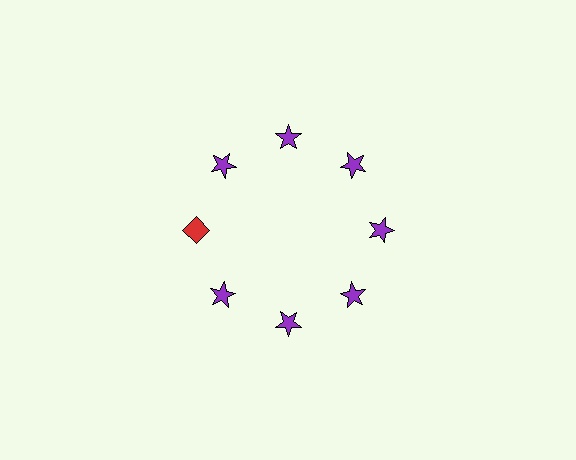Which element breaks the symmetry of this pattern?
The red diamond at roughly the 9 o'clock position breaks the symmetry. All other shapes are purple stars.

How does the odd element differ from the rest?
It differs in both color (red instead of purple) and shape (diamond instead of star).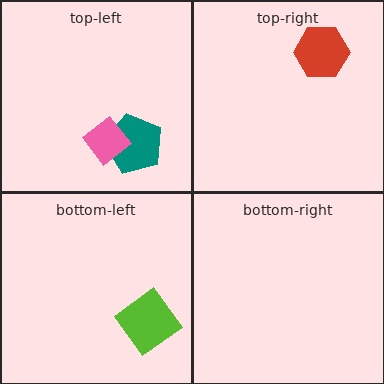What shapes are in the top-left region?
The teal pentagon, the pink diamond.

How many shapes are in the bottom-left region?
1.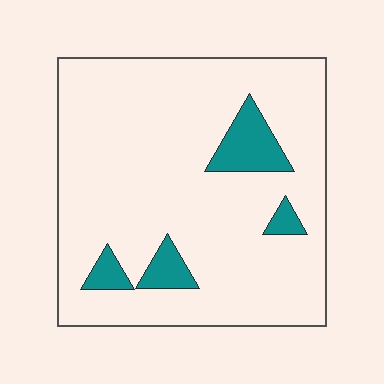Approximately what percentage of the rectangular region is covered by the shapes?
Approximately 10%.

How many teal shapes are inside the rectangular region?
4.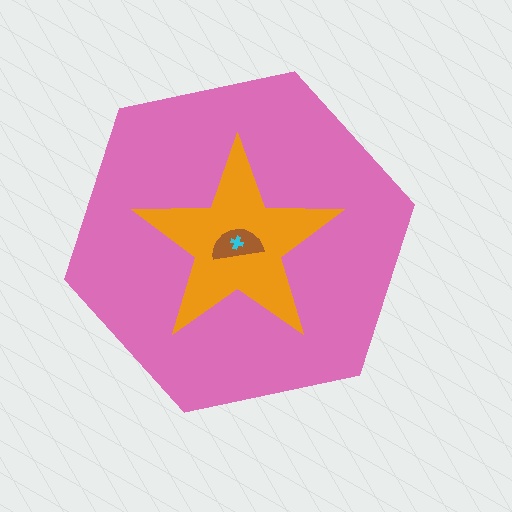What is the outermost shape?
The pink hexagon.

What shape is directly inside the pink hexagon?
The orange star.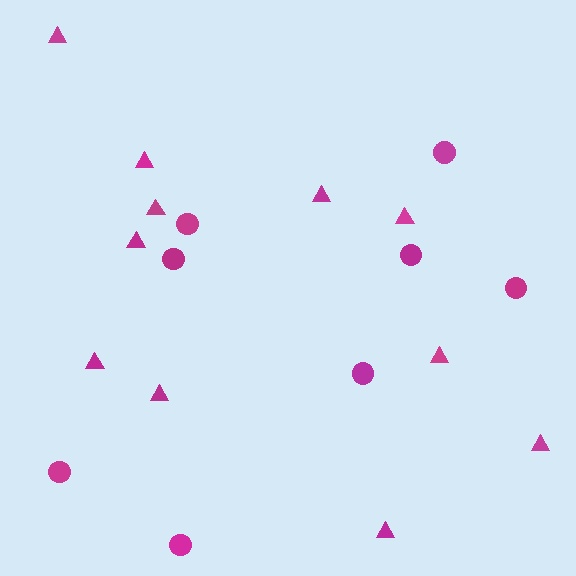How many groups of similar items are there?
There are 2 groups: one group of circles (8) and one group of triangles (11).